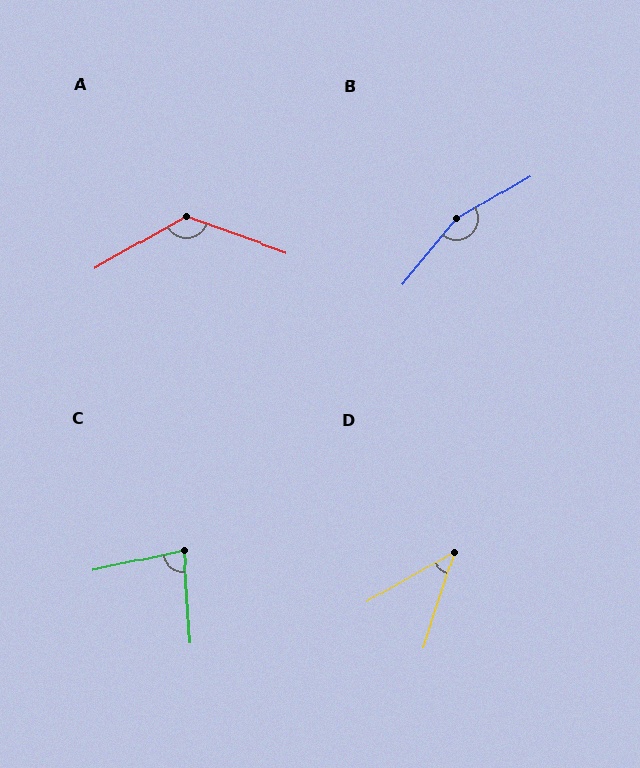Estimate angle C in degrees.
Approximately 82 degrees.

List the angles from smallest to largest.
D (42°), C (82°), A (131°), B (160°).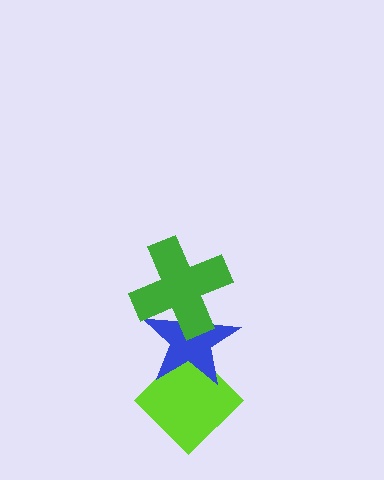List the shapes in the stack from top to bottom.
From top to bottom: the green cross, the blue star, the lime diamond.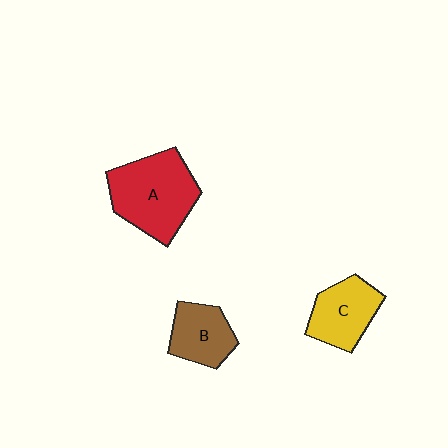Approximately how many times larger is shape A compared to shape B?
Approximately 1.7 times.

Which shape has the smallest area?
Shape B (brown).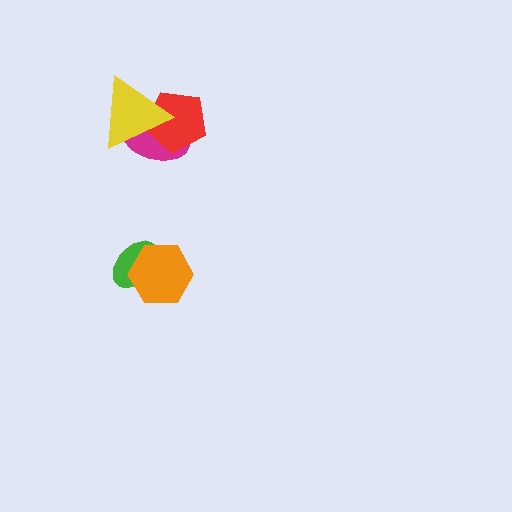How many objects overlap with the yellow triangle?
2 objects overlap with the yellow triangle.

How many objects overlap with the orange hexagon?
1 object overlaps with the orange hexagon.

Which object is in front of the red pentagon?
The yellow triangle is in front of the red pentagon.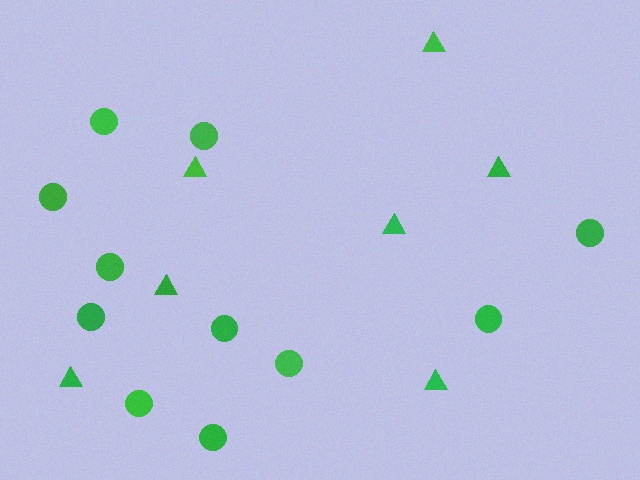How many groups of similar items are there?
There are 2 groups: one group of triangles (7) and one group of circles (11).